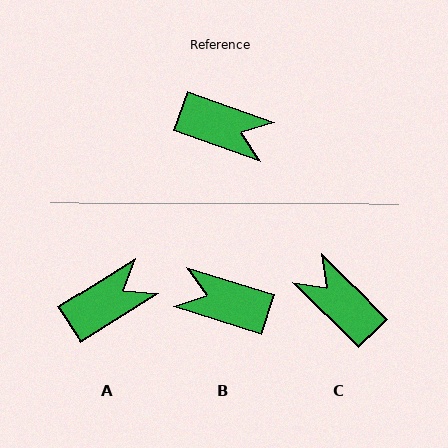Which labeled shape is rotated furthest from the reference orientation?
B, about 177 degrees away.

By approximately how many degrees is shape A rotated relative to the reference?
Approximately 52 degrees counter-clockwise.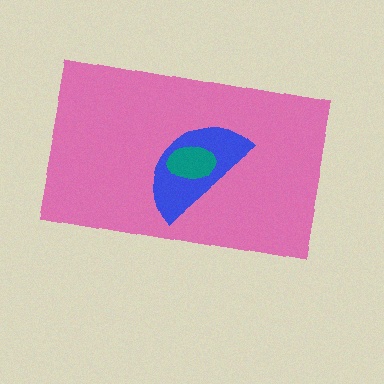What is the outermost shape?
The pink rectangle.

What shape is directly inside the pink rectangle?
The blue semicircle.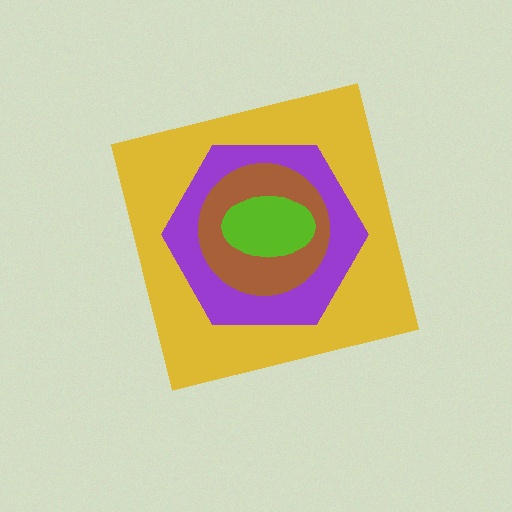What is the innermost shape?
The lime ellipse.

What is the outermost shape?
The yellow square.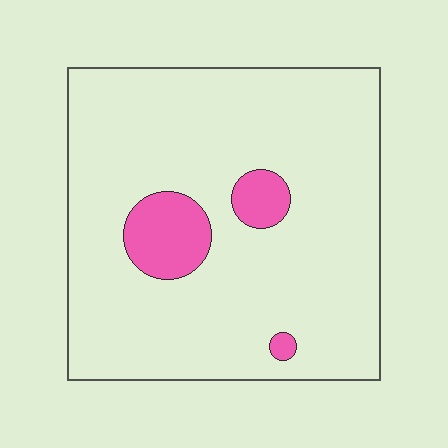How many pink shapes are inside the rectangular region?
3.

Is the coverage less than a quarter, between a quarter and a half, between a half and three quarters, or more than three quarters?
Less than a quarter.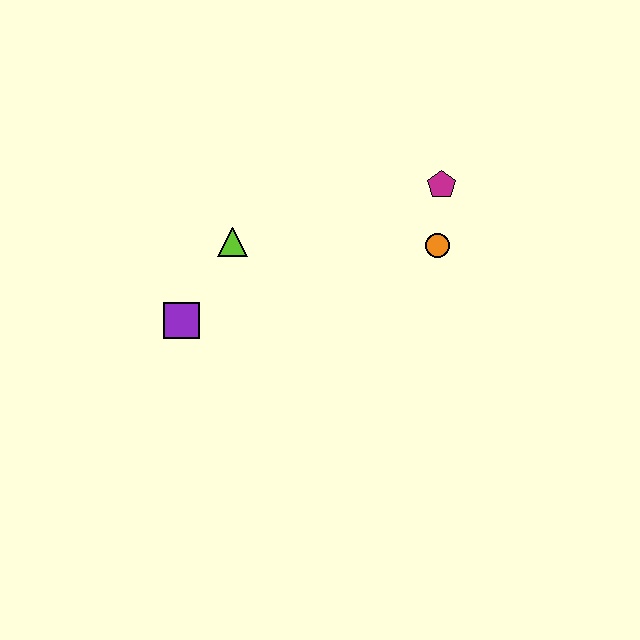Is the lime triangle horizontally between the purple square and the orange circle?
Yes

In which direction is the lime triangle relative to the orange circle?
The lime triangle is to the left of the orange circle.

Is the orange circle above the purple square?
Yes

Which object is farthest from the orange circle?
The purple square is farthest from the orange circle.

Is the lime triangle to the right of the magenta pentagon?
No